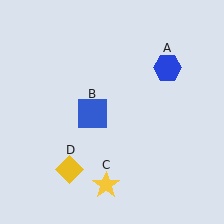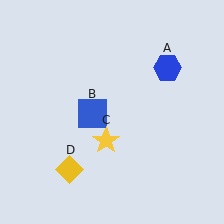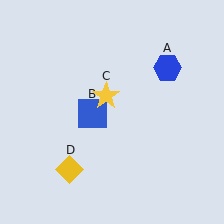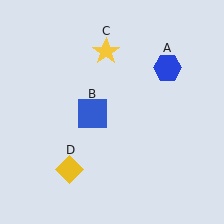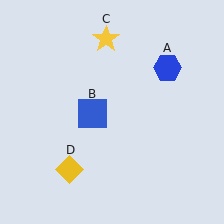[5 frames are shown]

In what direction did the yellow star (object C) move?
The yellow star (object C) moved up.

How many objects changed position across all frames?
1 object changed position: yellow star (object C).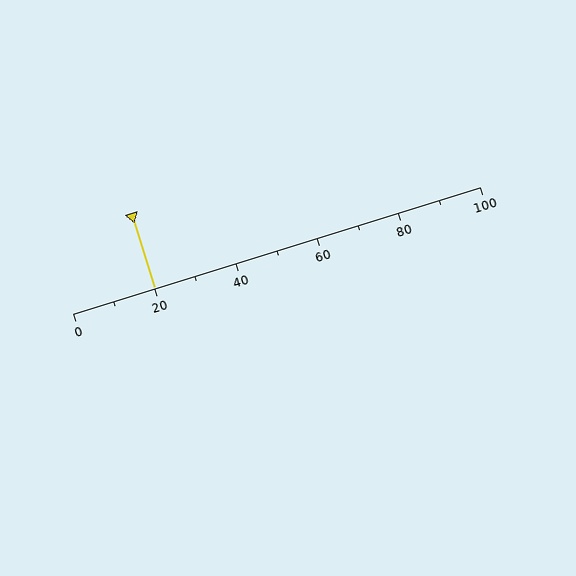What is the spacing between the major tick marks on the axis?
The major ticks are spaced 20 apart.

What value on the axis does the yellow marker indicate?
The marker indicates approximately 20.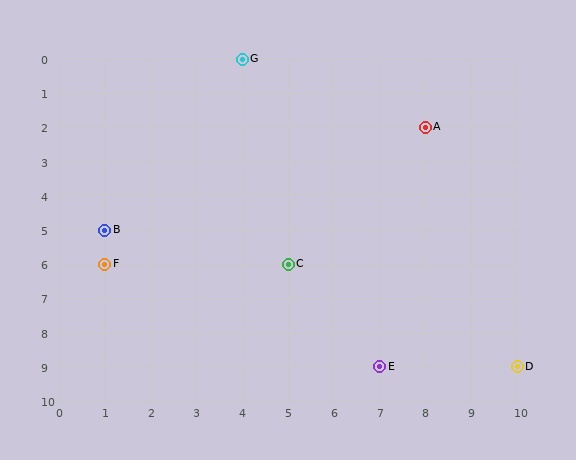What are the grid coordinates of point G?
Point G is at grid coordinates (4, 0).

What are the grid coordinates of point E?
Point E is at grid coordinates (7, 9).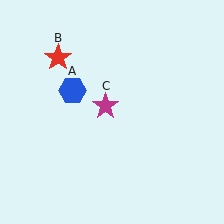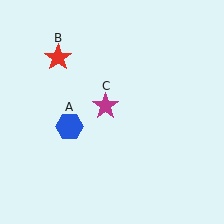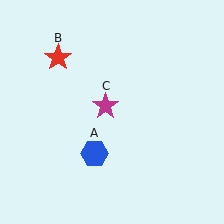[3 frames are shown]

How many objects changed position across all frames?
1 object changed position: blue hexagon (object A).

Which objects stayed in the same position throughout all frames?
Red star (object B) and magenta star (object C) remained stationary.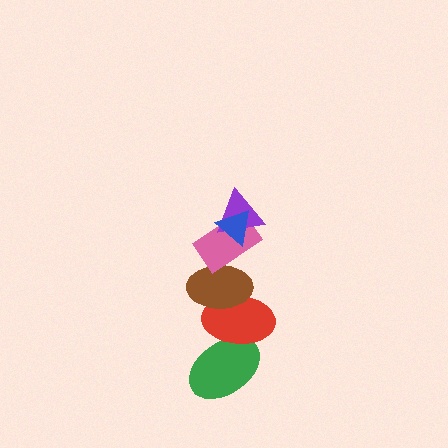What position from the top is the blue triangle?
The blue triangle is 1st from the top.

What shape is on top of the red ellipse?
The brown ellipse is on top of the red ellipse.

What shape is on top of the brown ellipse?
The pink rectangle is on top of the brown ellipse.